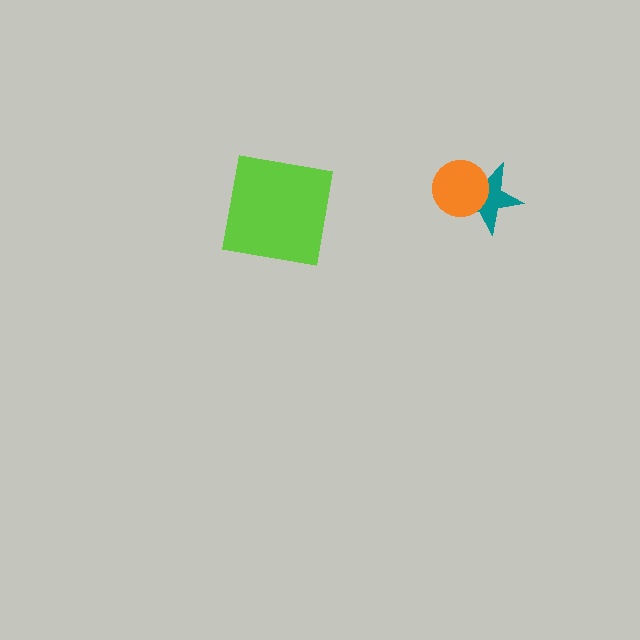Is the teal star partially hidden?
Yes, it is partially covered by another shape.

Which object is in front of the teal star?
The orange circle is in front of the teal star.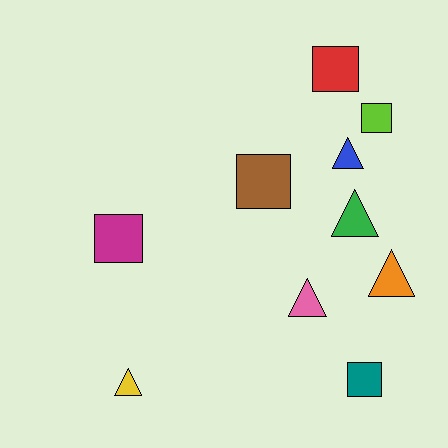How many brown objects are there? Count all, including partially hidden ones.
There is 1 brown object.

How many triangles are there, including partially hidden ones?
There are 5 triangles.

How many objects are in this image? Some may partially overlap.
There are 10 objects.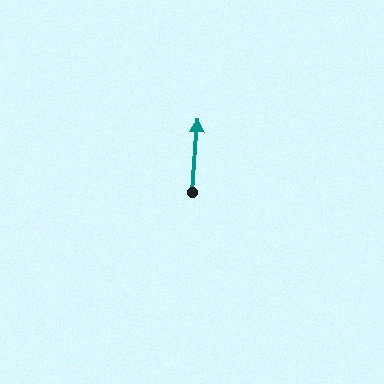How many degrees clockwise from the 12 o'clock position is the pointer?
Approximately 5 degrees.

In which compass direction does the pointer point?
North.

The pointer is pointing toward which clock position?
Roughly 12 o'clock.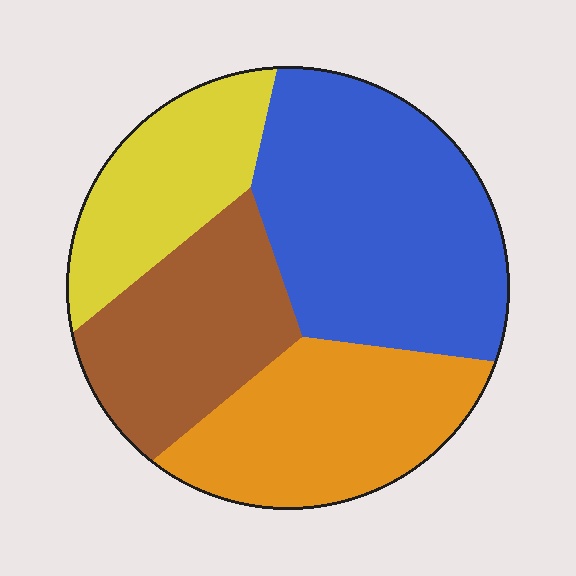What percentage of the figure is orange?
Orange covers about 25% of the figure.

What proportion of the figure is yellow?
Yellow takes up about one sixth (1/6) of the figure.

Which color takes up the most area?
Blue, at roughly 35%.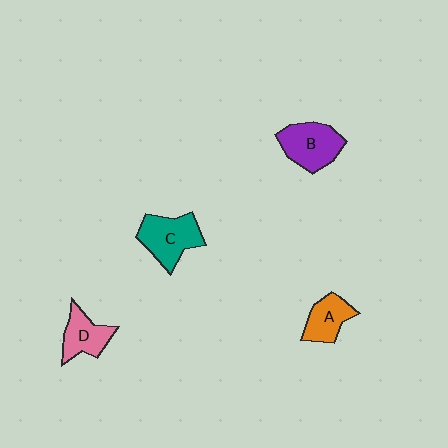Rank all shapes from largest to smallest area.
From largest to smallest: C (teal), B (purple), D (pink), A (orange).